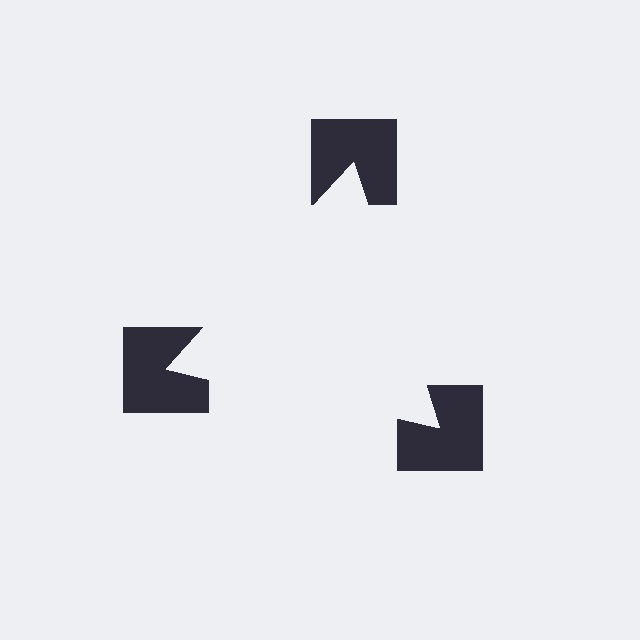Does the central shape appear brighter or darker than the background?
It typically appears slightly brighter than the background, even though no actual brightness change is drawn.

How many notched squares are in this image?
There are 3 — one at each vertex of the illusory triangle.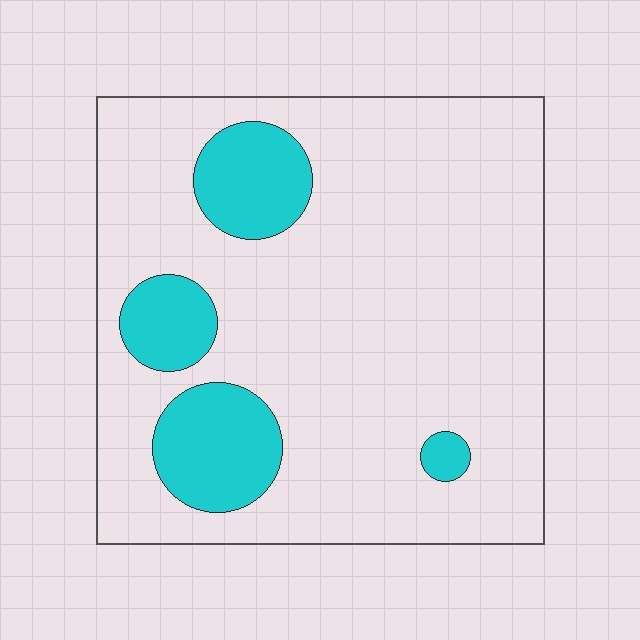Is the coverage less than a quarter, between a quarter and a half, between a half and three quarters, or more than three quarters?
Less than a quarter.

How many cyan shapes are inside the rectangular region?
4.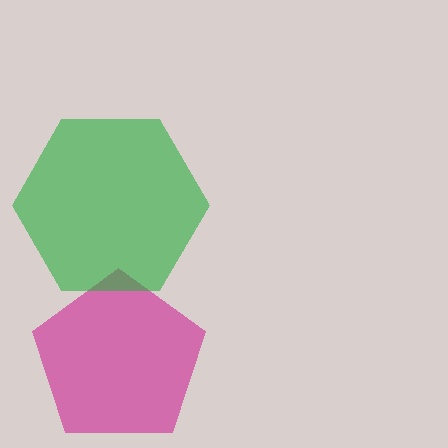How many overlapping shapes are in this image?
There are 2 overlapping shapes in the image.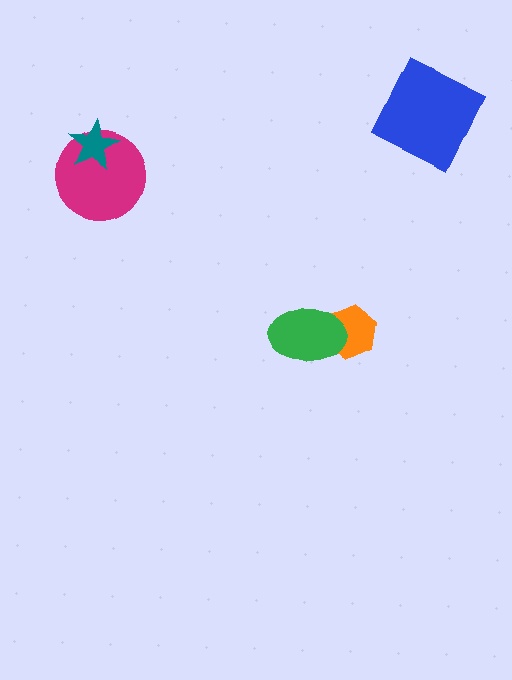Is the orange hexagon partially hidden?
Yes, it is partially covered by another shape.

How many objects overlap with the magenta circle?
1 object overlaps with the magenta circle.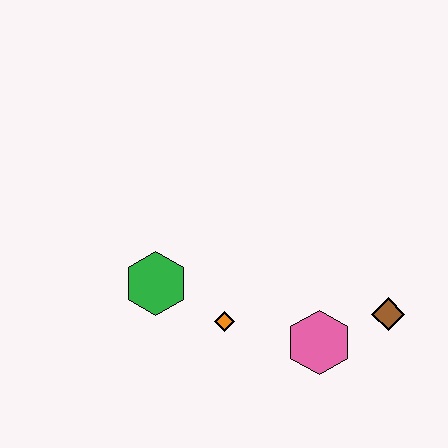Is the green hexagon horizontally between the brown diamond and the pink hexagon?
No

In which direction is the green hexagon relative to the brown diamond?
The green hexagon is to the left of the brown diamond.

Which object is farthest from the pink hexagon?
The green hexagon is farthest from the pink hexagon.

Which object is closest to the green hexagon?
The orange diamond is closest to the green hexagon.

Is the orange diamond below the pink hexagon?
No